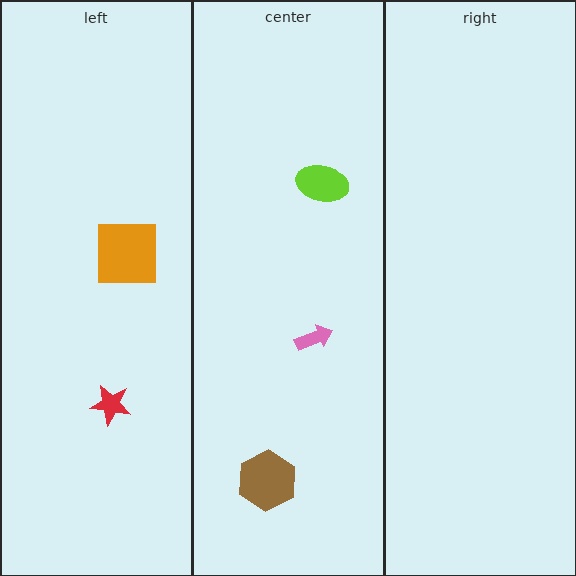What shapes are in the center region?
The brown hexagon, the pink arrow, the lime ellipse.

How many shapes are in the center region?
3.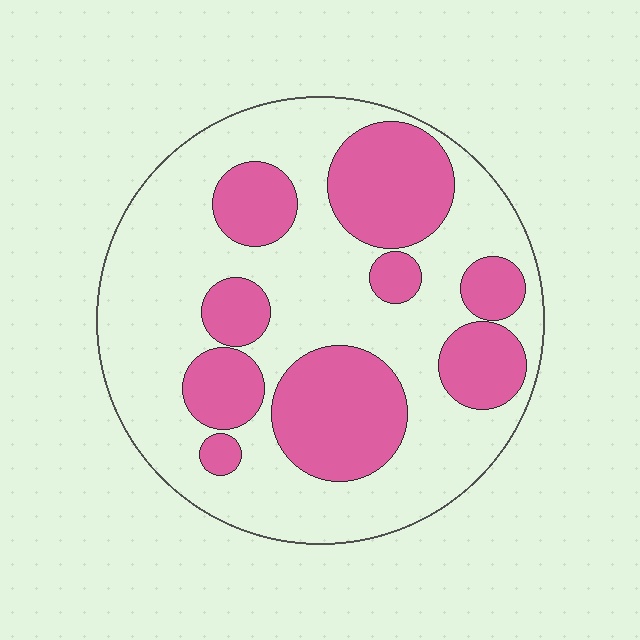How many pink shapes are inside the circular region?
9.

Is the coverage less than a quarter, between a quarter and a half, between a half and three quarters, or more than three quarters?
Between a quarter and a half.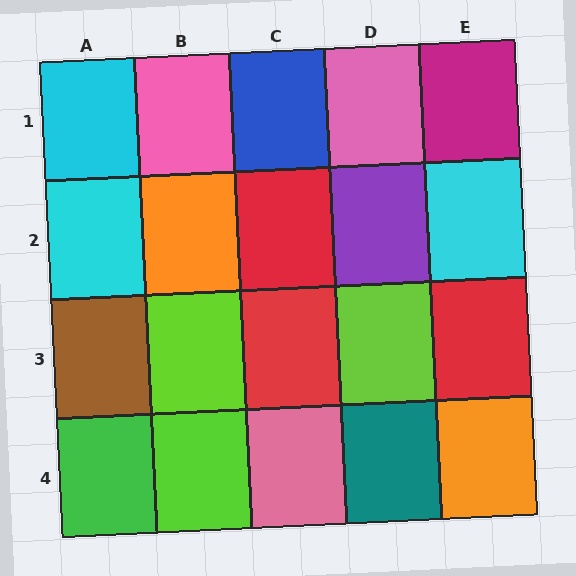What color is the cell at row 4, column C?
Pink.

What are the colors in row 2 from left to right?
Cyan, orange, red, purple, cyan.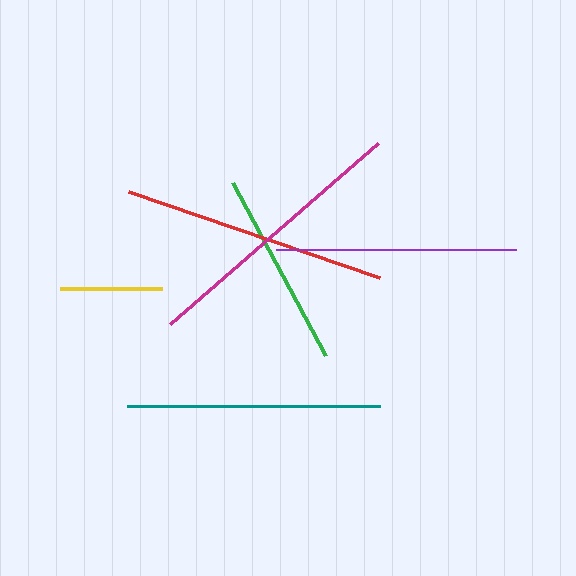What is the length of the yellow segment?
The yellow segment is approximately 103 pixels long.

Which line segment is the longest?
The magenta line is the longest at approximately 277 pixels.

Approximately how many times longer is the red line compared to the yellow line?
The red line is approximately 2.6 times the length of the yellow line.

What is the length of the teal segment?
The teal segment is approximately 254 pixels long.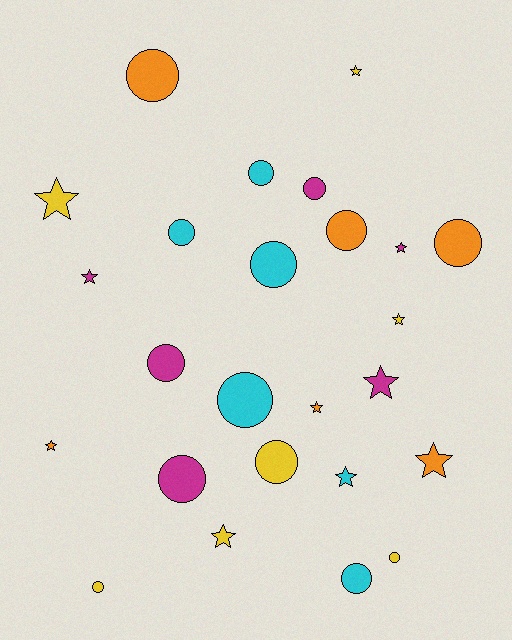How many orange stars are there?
There are 3 orange stars.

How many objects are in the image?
There are 25 objects.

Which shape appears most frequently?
Circle, with 14 objects.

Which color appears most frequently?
Yellow, with 7 objects.